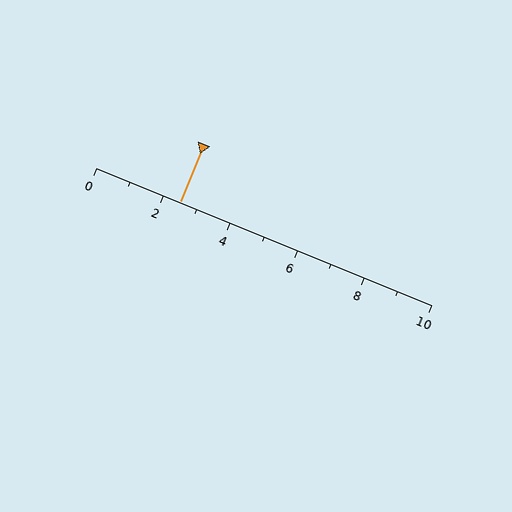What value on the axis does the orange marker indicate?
The marker indicates approximately 2.5.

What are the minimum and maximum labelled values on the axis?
The axis runs from 0 to 10.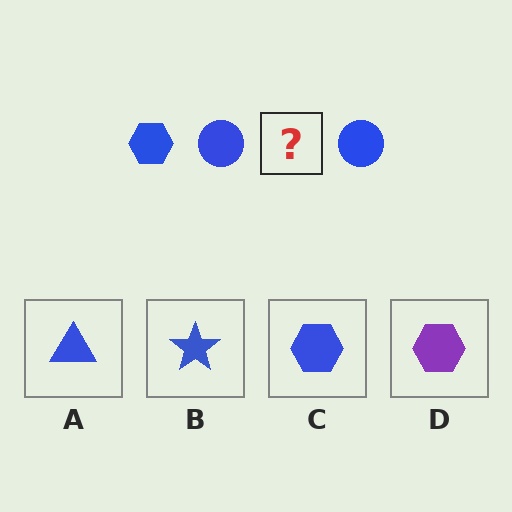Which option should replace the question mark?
Option C.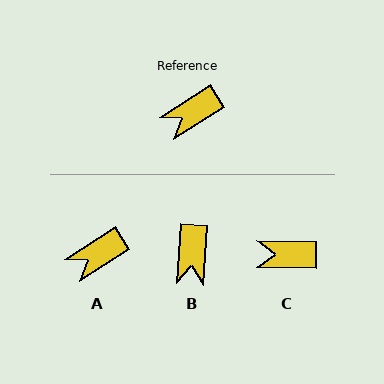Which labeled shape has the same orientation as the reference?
A.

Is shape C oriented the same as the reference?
No, it is off by about 32 degrees.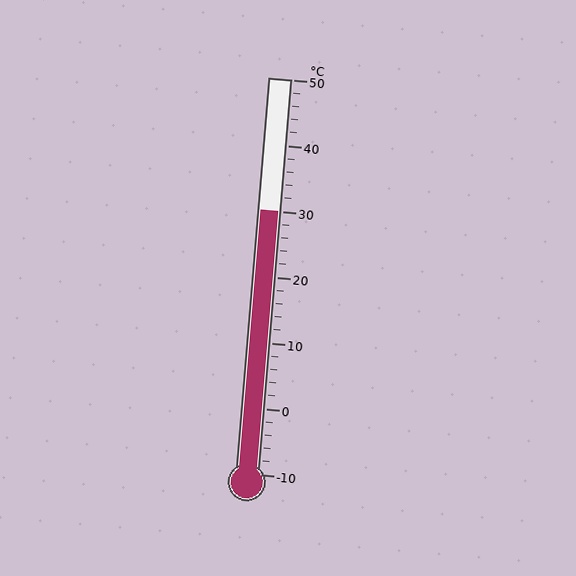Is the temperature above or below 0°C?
The temperature is above 0°C.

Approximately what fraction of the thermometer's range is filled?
The thermometer is filled to approximately 65% of its range.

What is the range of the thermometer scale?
The thermometer scale ranges from -10°C to 50°C.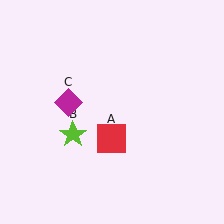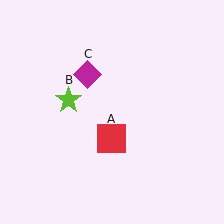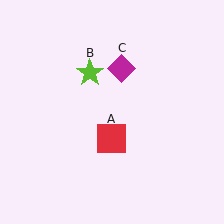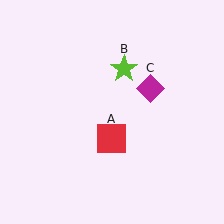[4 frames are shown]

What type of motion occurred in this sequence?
The lime star (object B), magenta diamond (object C) rotated clockwise around the center of the scene.